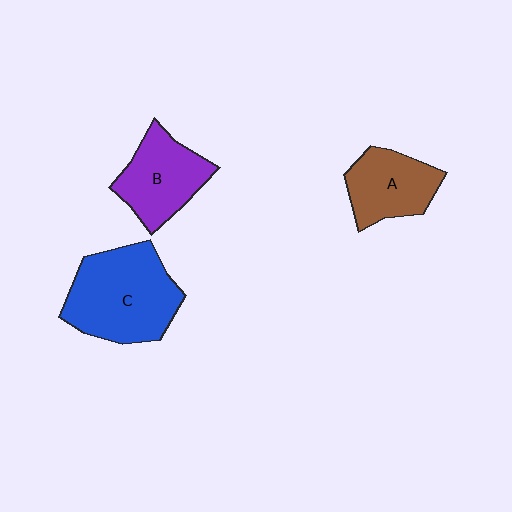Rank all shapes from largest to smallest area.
From largest to smallest: C (blue), B (purple), A (brown).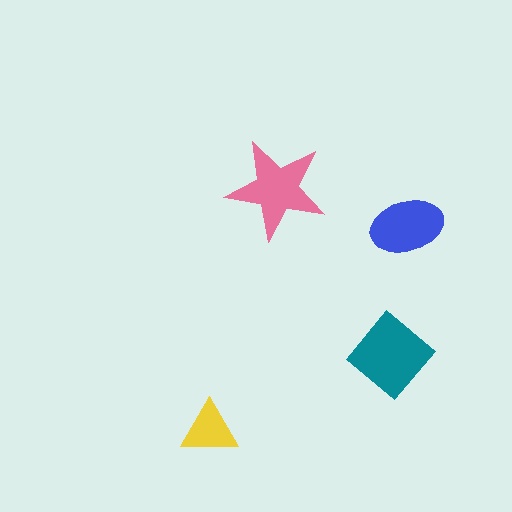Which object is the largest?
The teal diamond.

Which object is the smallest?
The yellow triangle.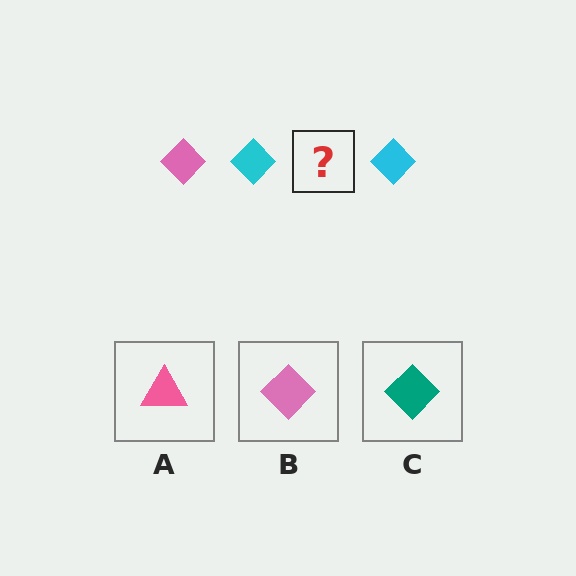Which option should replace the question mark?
Option B.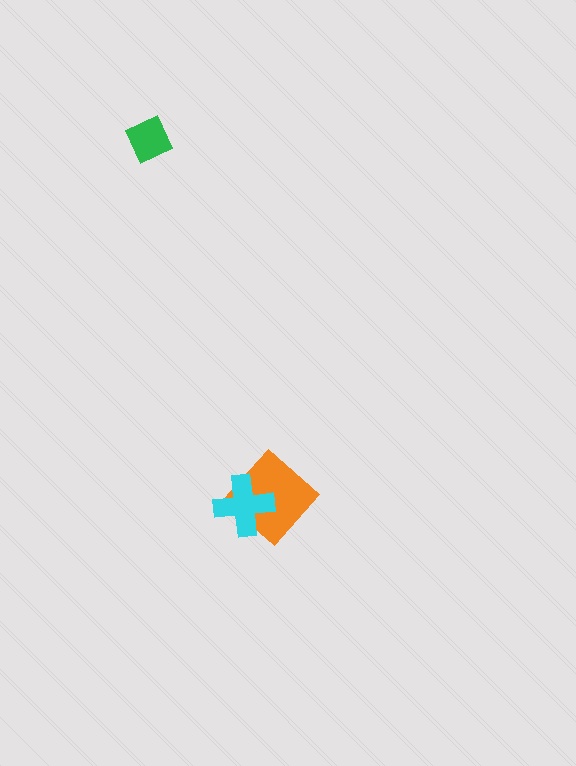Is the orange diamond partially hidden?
Yes, it is partially covered by another shape.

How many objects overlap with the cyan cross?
1 object overlaps with the cyan cross.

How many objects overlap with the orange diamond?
1 object overlaps with the orange diamond.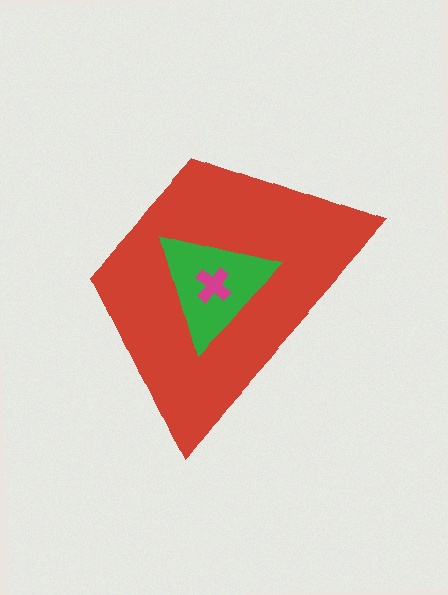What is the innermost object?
The magenta cross.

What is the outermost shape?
The red trapezoid.